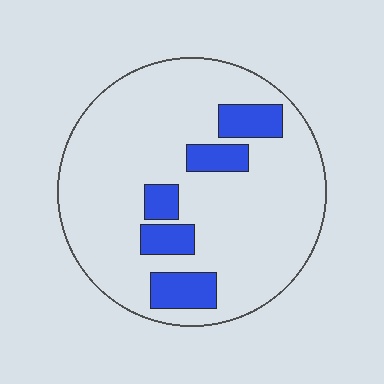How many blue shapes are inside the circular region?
5.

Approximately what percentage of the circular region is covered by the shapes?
Approximately 15%.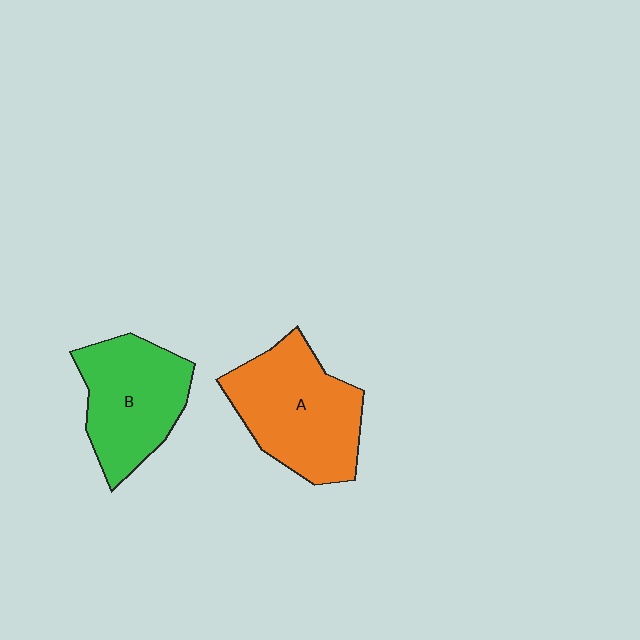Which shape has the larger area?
Shape A (orange).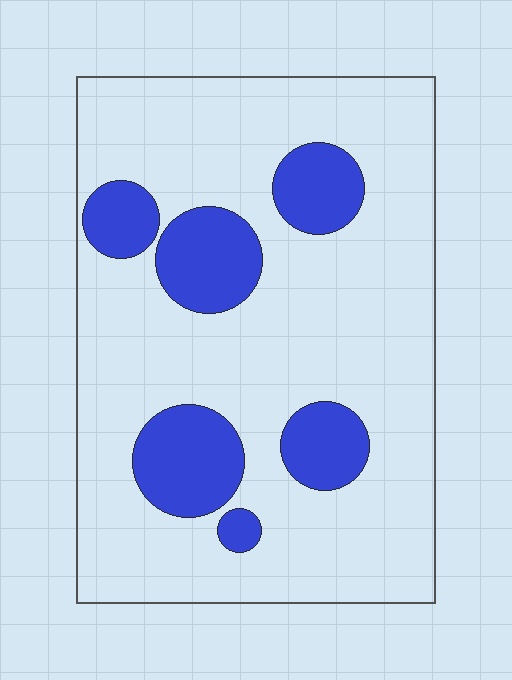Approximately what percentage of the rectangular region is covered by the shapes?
Approximately 20%.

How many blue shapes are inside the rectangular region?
6.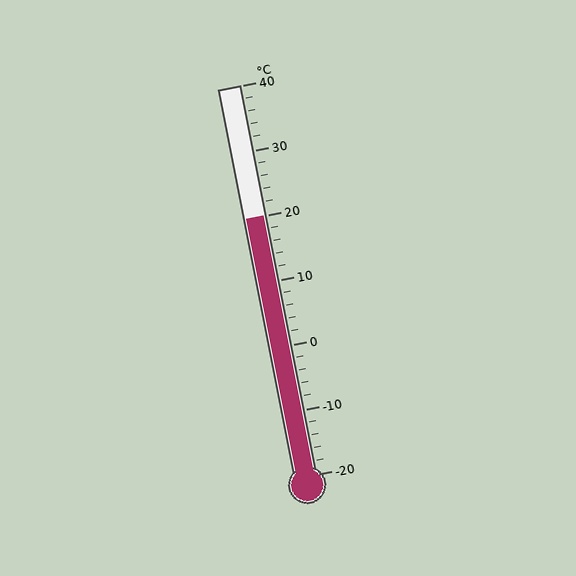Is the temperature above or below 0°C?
The temperature is above 0°C.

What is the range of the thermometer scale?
The thermometer scale ranges from -20°C to 40°C.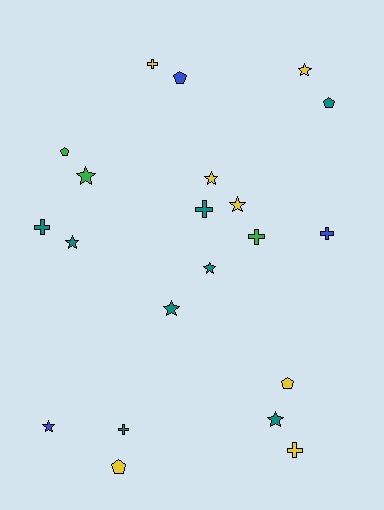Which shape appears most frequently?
Star, with 9 objects.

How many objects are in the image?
There are 21 objects.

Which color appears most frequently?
Teal, with 8 objects.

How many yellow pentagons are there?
There are 2 yellow pentagons.